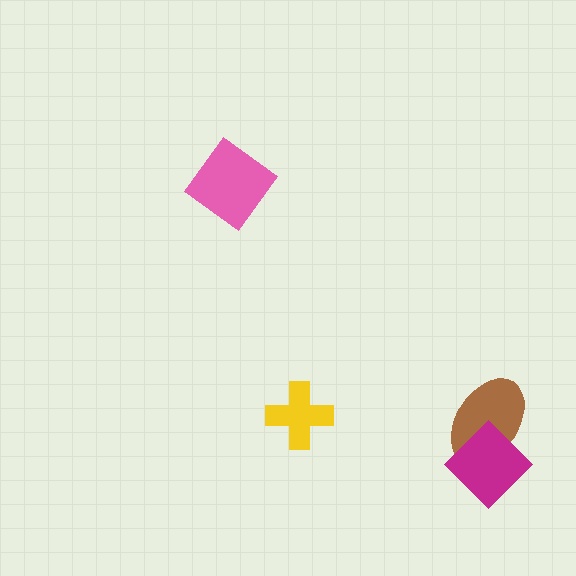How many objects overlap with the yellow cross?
0 objects overlap with the yellow cross.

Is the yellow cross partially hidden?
No, no other shape covers it.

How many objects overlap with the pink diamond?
0 objects overlap with the pink diamond.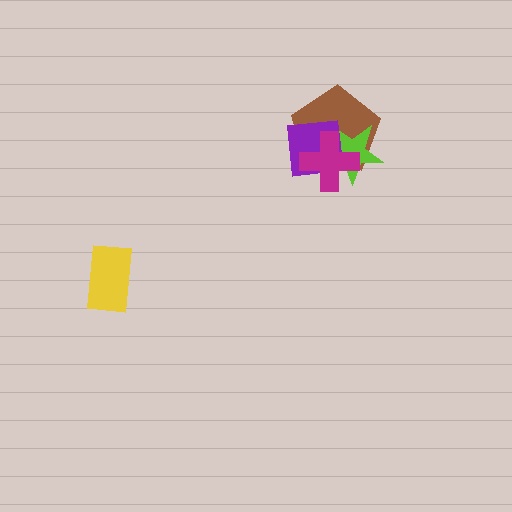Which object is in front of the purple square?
The magenta cross is in front of the purple square.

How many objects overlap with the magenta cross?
3 objects overlap with the magenta cross.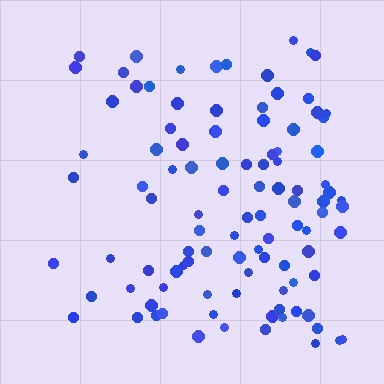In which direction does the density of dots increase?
From left to right, with the right side densest.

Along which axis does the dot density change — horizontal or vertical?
Horizontal.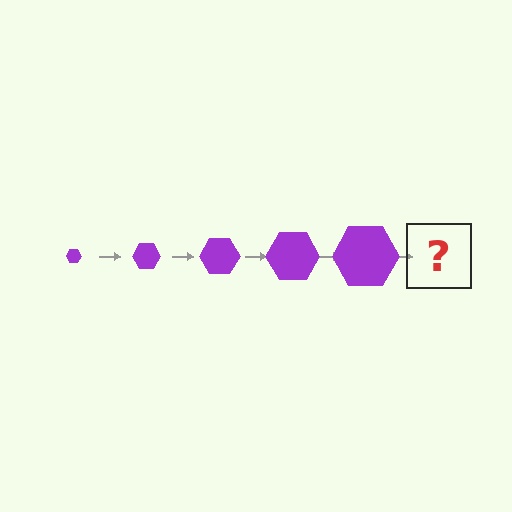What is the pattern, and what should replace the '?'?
The pattern is that the hexagon gets progressively larger each step. The '?' should be a purple hexagon, larger than the previous one.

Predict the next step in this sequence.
The next step is a purple hexagon, larger than the previous one.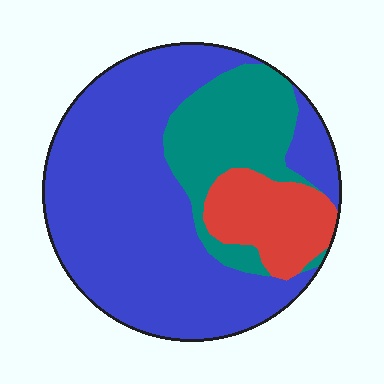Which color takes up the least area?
Red, at roughly 15%.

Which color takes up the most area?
Blue, at roughly 65%.